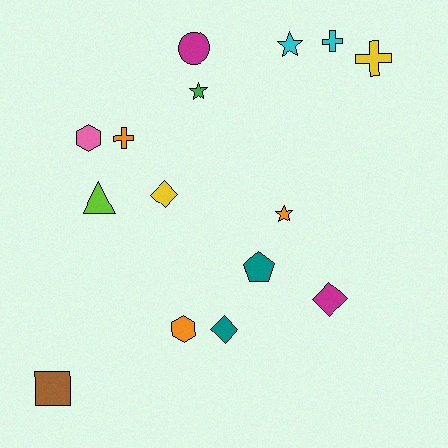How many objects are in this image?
There are 15 objects.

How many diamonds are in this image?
There are 3 diamonds.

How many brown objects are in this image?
There is 1 brown object.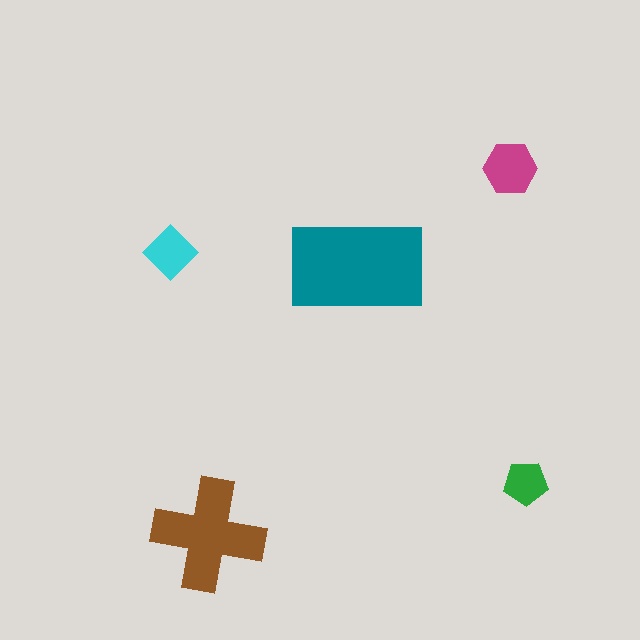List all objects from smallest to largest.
The green pentagon, the cyan diamond, the magenta hexagon, the brown cross, the teal rectangle.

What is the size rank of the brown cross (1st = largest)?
2nd.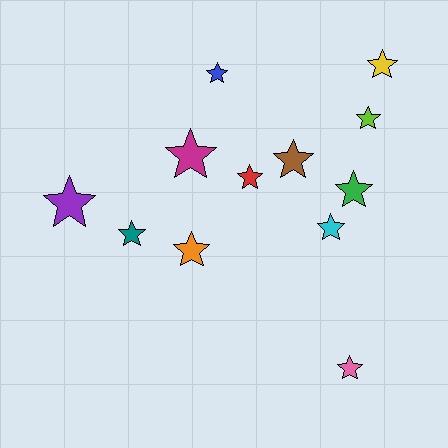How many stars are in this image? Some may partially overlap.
There are 12 stars.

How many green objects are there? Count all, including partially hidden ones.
There is 1 green object.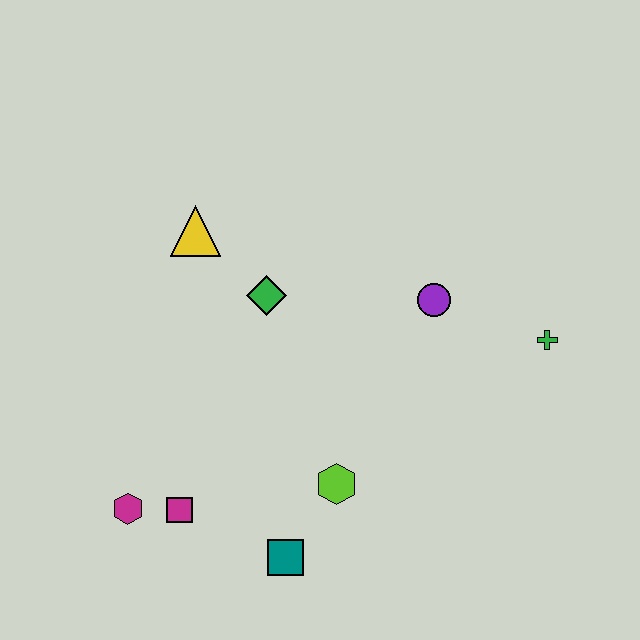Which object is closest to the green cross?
The purple circle is closest to the green cross.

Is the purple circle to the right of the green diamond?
Yes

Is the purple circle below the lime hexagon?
No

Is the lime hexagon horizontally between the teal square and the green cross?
Yes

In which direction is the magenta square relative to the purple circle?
The magenta square is to the left of the purple circle.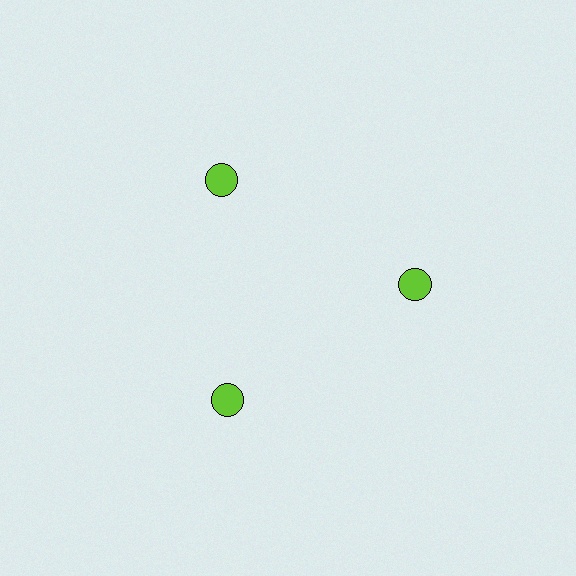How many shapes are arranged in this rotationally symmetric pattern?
There are 3 shapes, arranged in 3 groups of 1.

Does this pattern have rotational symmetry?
Yes, this pattern has 3-fold rotational symmetry. It looks the same after rotating 120 degrees around the center.